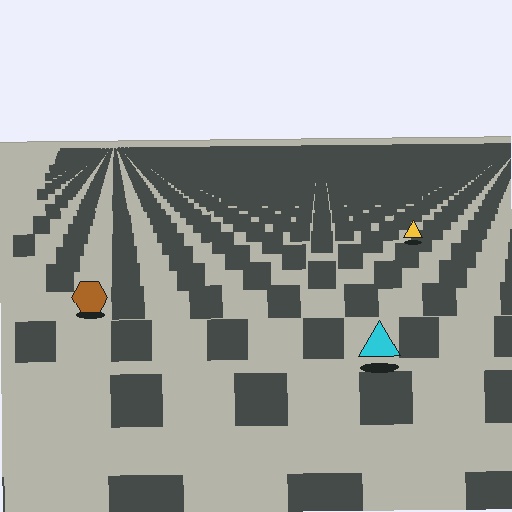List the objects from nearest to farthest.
From nearest to farthest: the cyan triangle, the brown hexagon, the yellow triangle.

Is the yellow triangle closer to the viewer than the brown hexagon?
No. The brown hexagon is closer — you can tell from the texture gradient: the ground texture is coarser near it.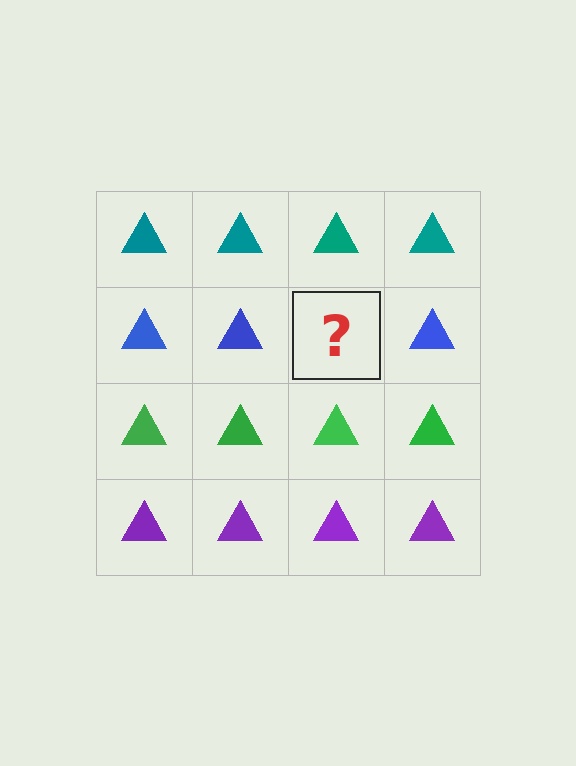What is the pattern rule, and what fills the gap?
The rule is that each row has a consistent color. The gap should be filled with a blue triangle.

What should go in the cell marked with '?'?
The missing cell should contain a blue triangle.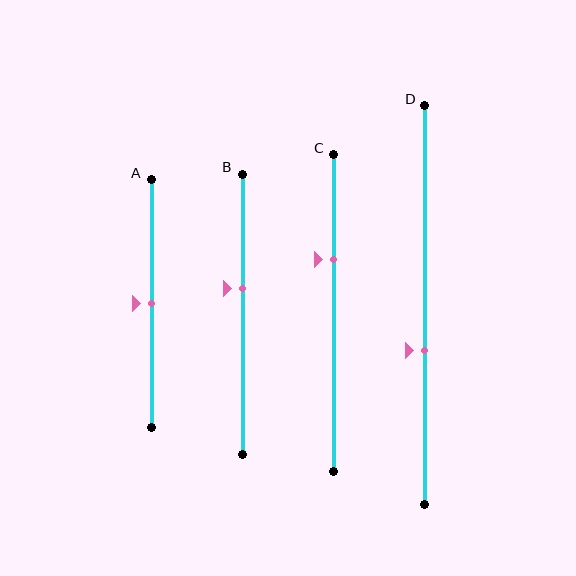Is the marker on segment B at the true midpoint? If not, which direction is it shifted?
No, the marker on segment B is shifted upward by about 9% of the segment length.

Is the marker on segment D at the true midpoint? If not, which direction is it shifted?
No, the marker on segment D is shifted downward by about 11% of the segment length.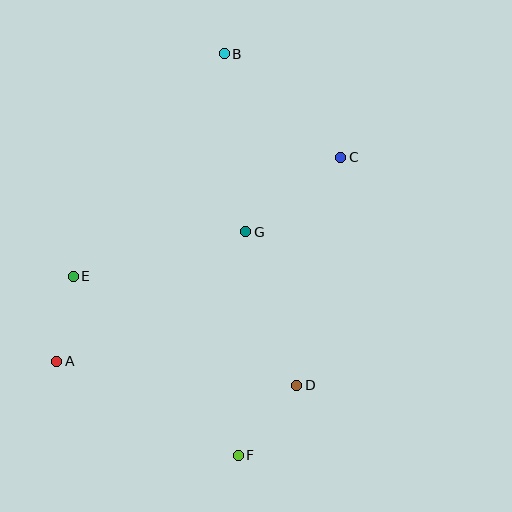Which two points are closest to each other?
Points A and E are closest to each other.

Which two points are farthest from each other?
Points B and F are farthest from each other.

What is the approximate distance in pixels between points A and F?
The distance between A and F is approximately 204 pixels.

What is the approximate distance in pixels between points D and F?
The distance between D and F is approximately 91 pixels.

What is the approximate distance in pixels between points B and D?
The distance between B and D is approximately 339 pixels.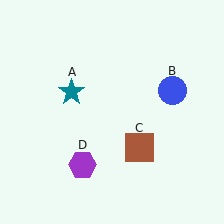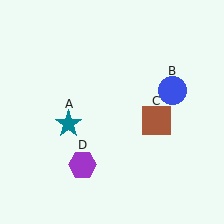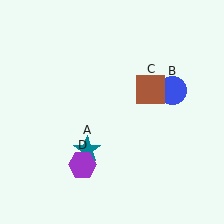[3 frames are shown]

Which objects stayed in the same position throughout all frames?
Blue circle (object B) and purple hexagon (object D) remained stationary.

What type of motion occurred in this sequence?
The teal star (object A), brown square (object C) rotated counterclockwise around the center of the scene.